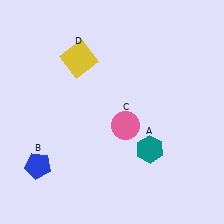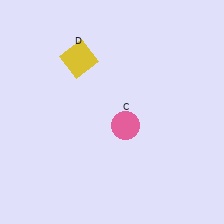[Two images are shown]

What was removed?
The blue pentagon (B), the teal hexagon (A) were removed in Image 2.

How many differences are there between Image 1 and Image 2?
There are 2 differences between the two images.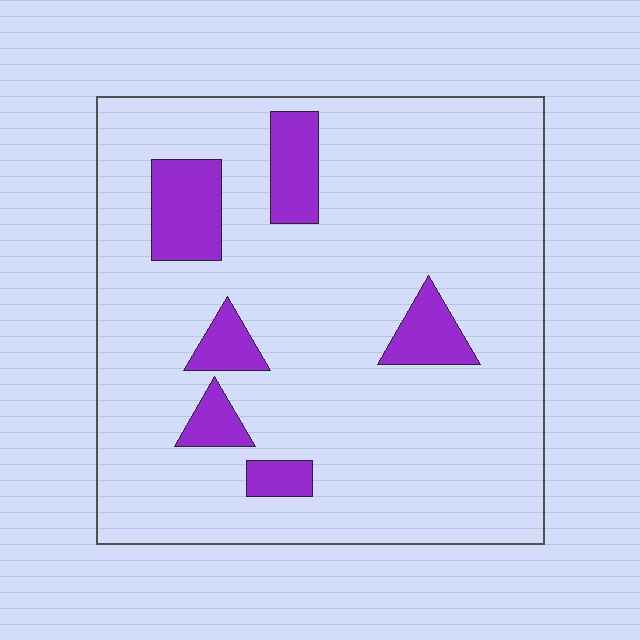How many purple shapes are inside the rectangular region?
6.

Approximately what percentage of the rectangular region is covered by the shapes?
Approximately 15%.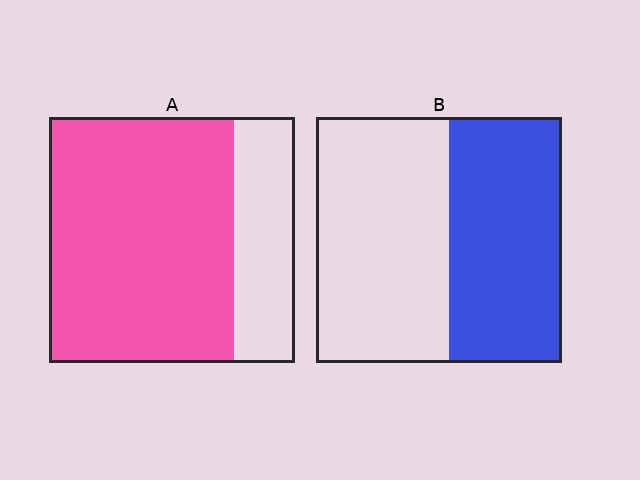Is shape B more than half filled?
No.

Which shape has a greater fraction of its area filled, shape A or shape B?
Shape A.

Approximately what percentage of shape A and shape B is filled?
A is approximately 75% and B is approximately 45%.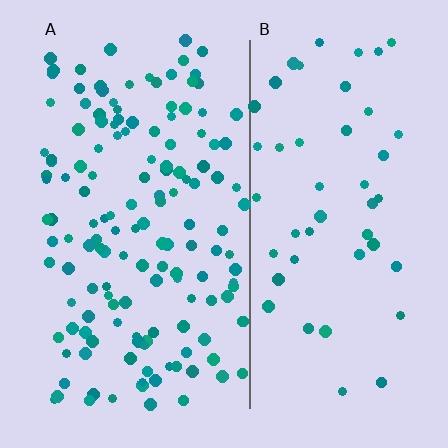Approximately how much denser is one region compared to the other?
Approximately 2.9× — region A over region B.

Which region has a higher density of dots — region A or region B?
A (the left).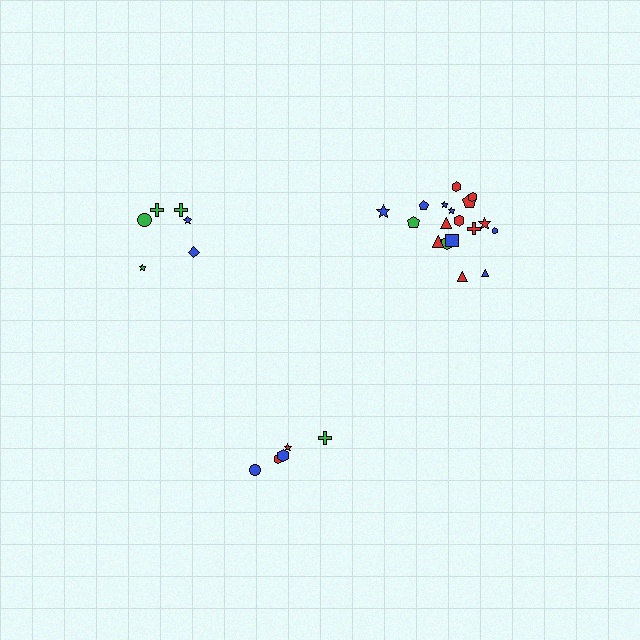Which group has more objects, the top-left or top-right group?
The top-right group.